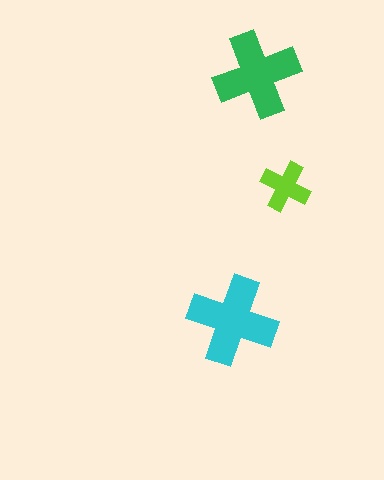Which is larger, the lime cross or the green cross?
The green one.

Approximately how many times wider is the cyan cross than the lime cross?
About 2 times wider.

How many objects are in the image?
There are 3 objects in the image.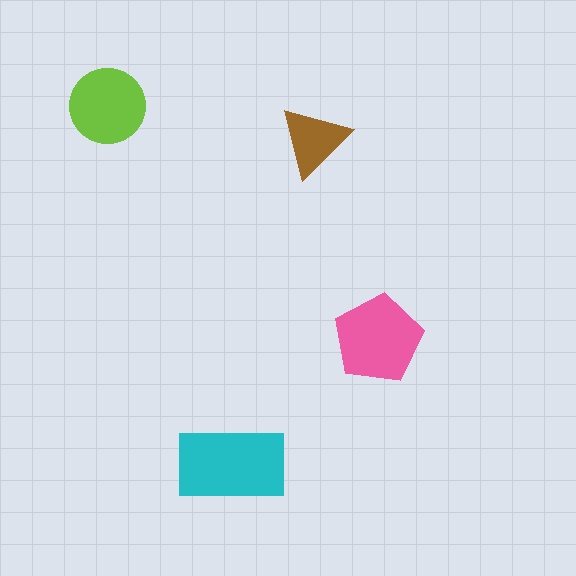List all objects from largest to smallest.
The cyan rectangle, the pink pentagon, the lime circle, the brown triangle.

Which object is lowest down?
The cyan rectangle is bottommost.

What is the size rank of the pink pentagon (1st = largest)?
2nd.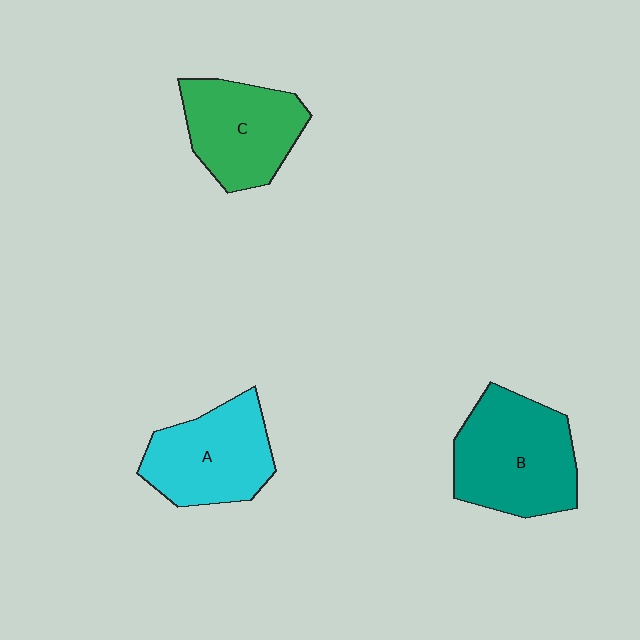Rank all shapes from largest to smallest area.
From largest to smallest: B (teal), A (cyan), C (green).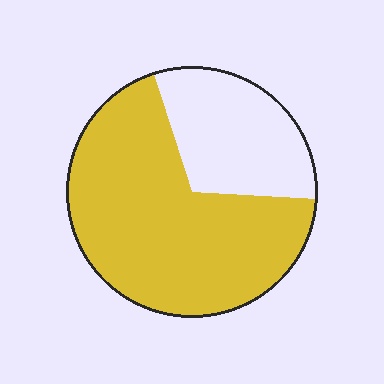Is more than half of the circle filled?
Yes.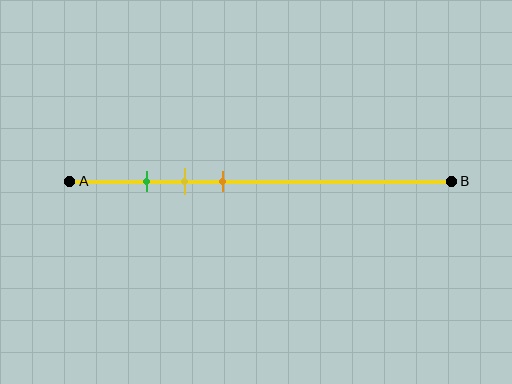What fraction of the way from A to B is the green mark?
The green mark is approximately 20% (0.2) of the way from A to B.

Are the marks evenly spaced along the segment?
Yes, the marks are approximately evenly spaced.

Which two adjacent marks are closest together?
The green and yellow marks are the closest adjacent pair.